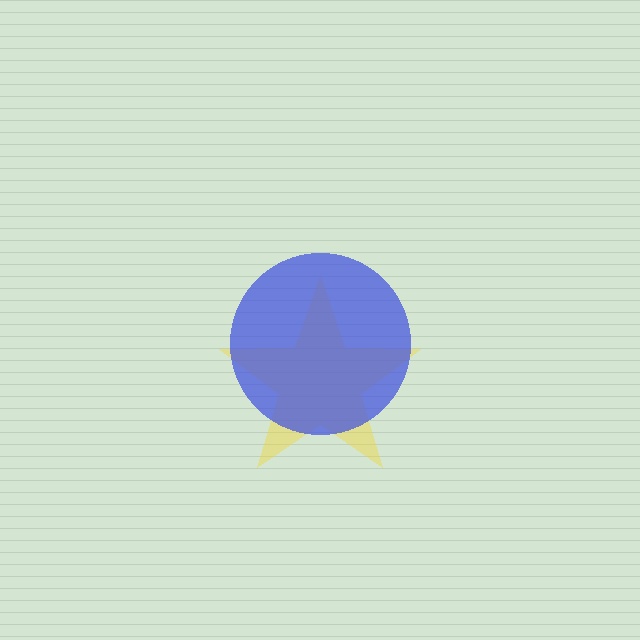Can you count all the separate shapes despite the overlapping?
Yes, there are 2 separate shapes.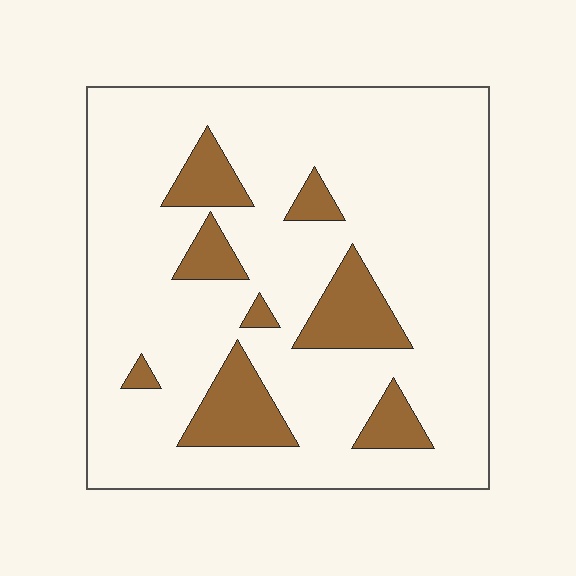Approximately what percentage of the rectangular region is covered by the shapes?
Approximately 15%.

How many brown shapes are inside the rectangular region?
8.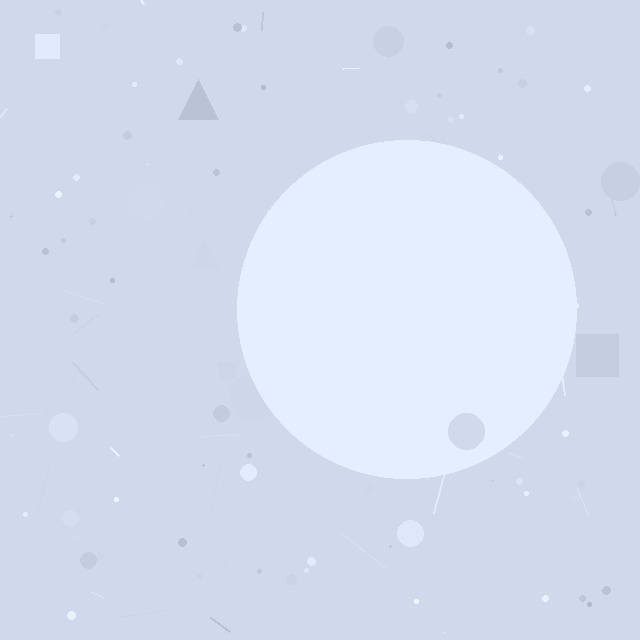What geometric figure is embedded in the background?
A circle is embedded in the background.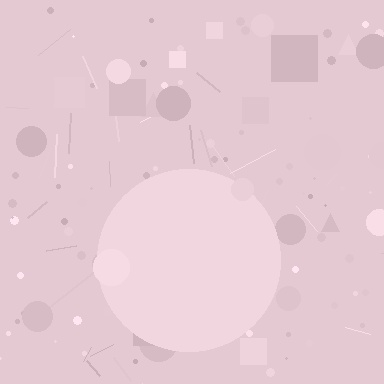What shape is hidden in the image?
A circle is hidden in the image.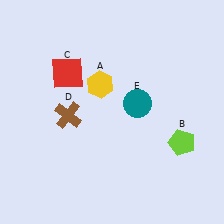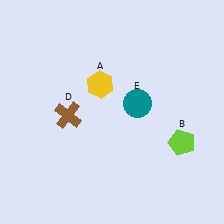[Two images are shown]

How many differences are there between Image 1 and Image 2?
There is 1 difference between the two images.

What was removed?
The red square (C) was removed in Image 2.